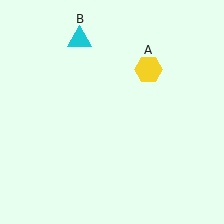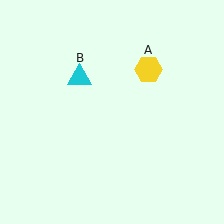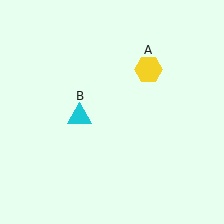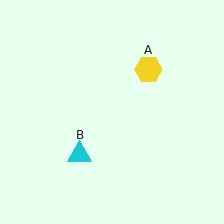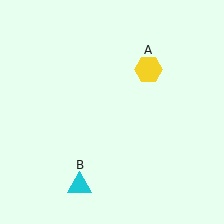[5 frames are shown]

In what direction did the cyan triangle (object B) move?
The cyan triangle (object B) moved down.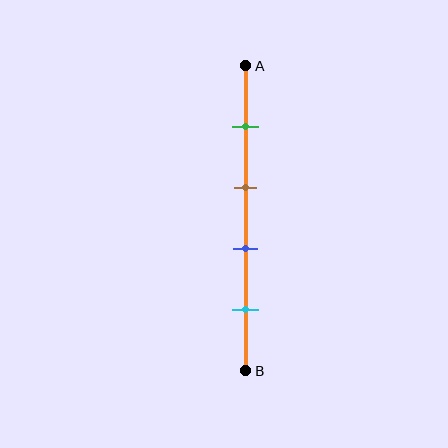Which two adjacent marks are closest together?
The brown and blue marks are the closest adjacent pair.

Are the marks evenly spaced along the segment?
Yes, the marks are approximately evenly spaced.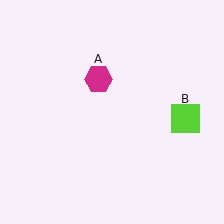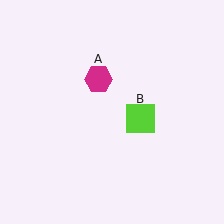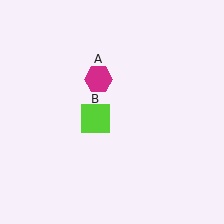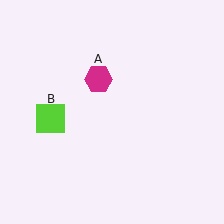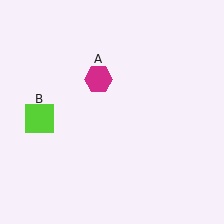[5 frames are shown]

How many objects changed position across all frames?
1 object changed position: lime square (object B).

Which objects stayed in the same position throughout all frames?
Magenta hexagon (object A) remained stationary.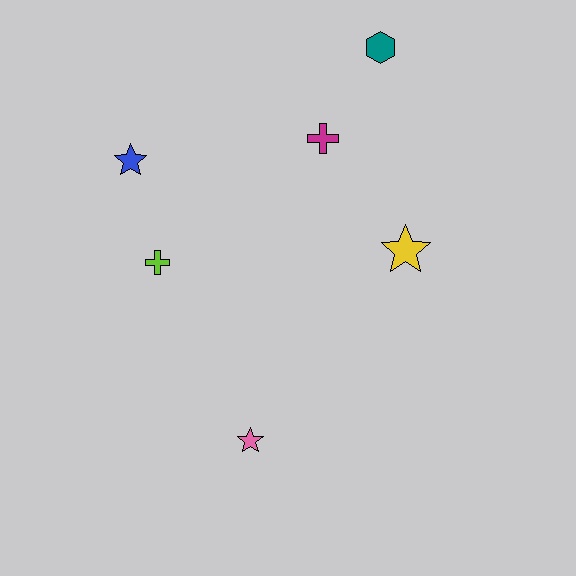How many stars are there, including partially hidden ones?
There are 3 stars.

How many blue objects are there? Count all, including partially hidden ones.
There is 1 blue object.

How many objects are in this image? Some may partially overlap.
There are 6 objects.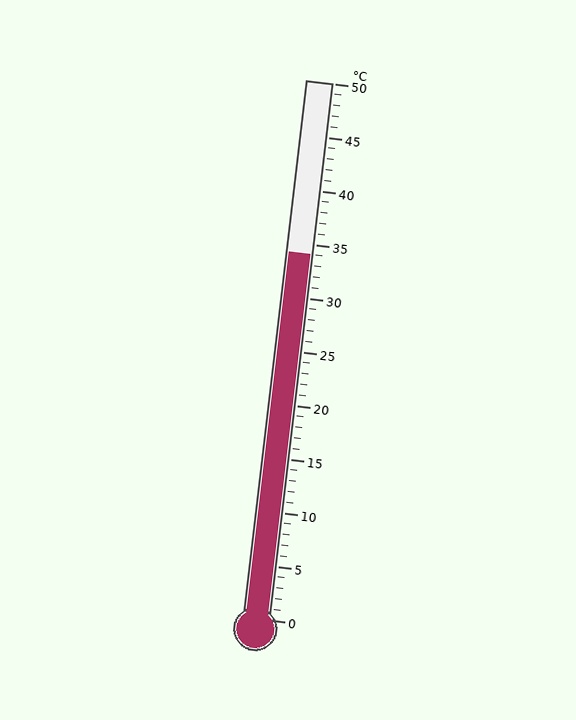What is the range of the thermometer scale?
The thermometer scale ranges from 0°C to 50°C.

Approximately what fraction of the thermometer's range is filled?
The thermometer is filled to approximately 70% of its range.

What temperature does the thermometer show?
The thermometer shows approximately 34°C.